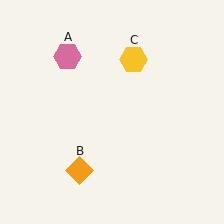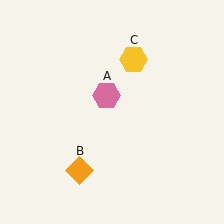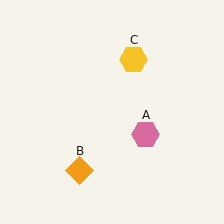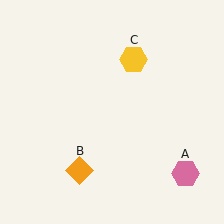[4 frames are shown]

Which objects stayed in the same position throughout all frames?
Orange diamond (object B) and yellow hexagon (object C) remained stationary.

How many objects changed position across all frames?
1 object changed position: pink hexagon (object A).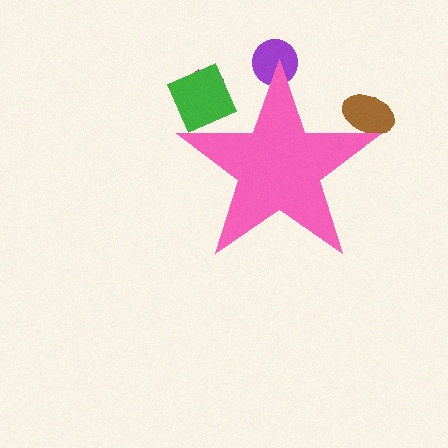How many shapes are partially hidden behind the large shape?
4 shapes are partially hidden.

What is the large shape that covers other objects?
A pink star.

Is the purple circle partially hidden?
Yes, the purple circle is partially hidden behind the pink star.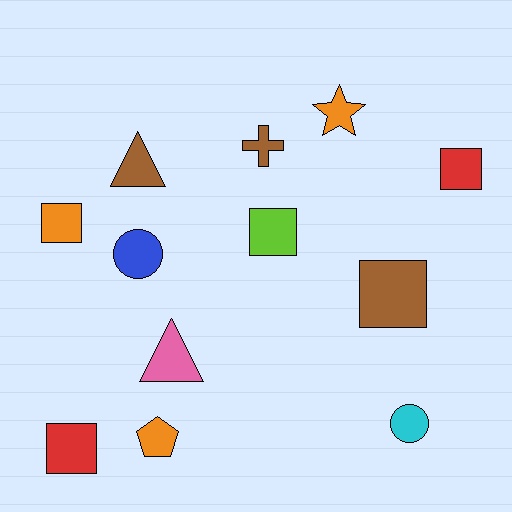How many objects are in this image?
There are 12 objects.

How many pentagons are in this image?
There is 1 pentagon.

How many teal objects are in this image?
There are no teal objects.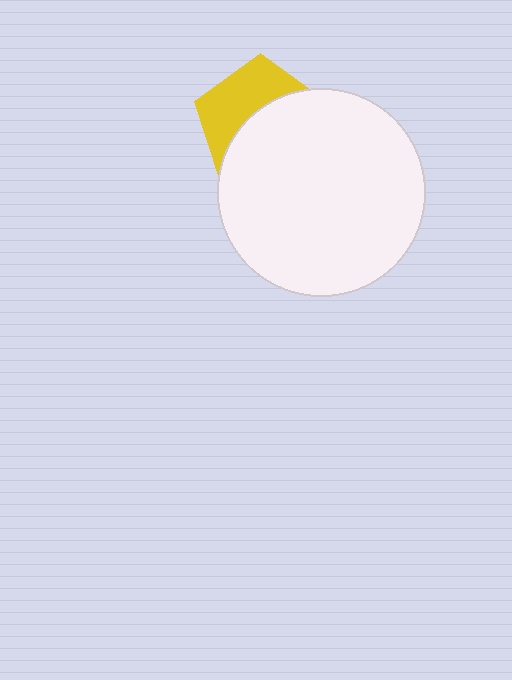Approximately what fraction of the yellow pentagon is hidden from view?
Roughly 57% of the yellow pentagon is hidden behind the white circle.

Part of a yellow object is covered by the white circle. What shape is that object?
It is a pentagon.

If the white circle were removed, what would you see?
You would see the complete yellow pentagon.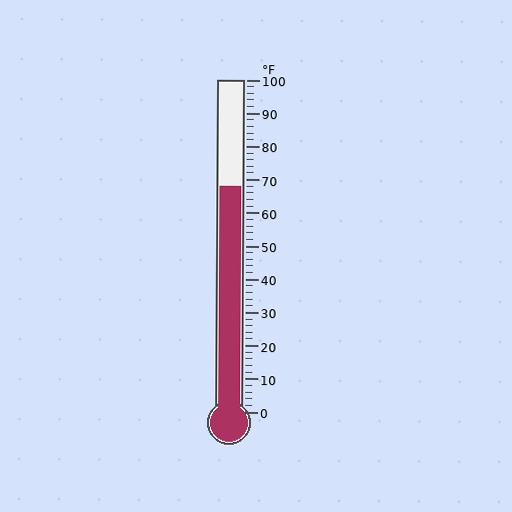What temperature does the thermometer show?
The thermometer shows approximately 68°F.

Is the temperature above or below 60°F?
The temperature is above 60°F.